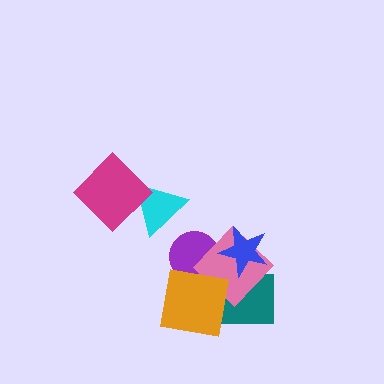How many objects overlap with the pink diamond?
4 objects overlap with the pink diamond.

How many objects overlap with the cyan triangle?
1 object overlaps with the cyan triangle.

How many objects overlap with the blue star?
2 objects overlap with the blue star.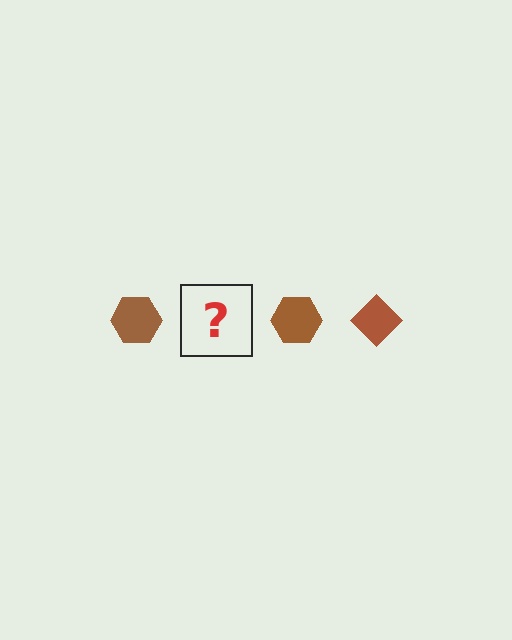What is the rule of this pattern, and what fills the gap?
The rule is that the pattern cycles through hexagon, diamond shapes in brown. The gap should be filled with a brown diamond.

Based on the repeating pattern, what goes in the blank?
The blank should be a brown diamond.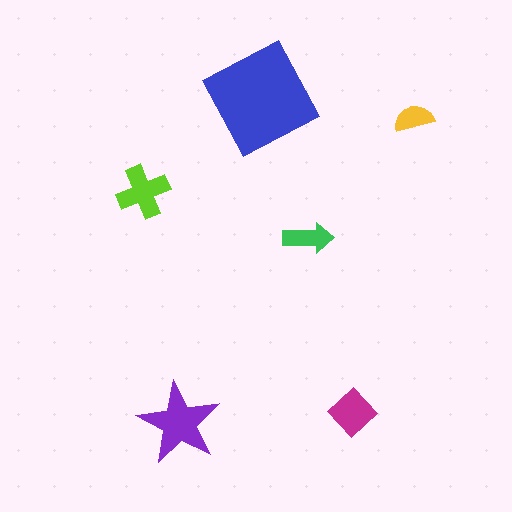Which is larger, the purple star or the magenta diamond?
The purple star.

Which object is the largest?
The blue square.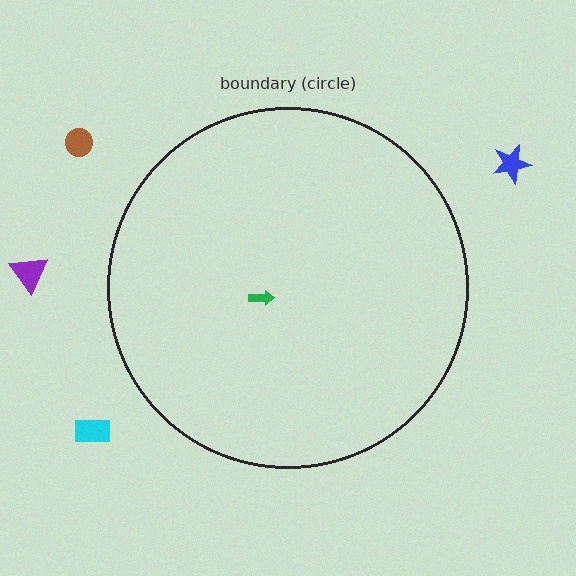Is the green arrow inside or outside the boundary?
Inside.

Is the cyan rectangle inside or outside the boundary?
Outside.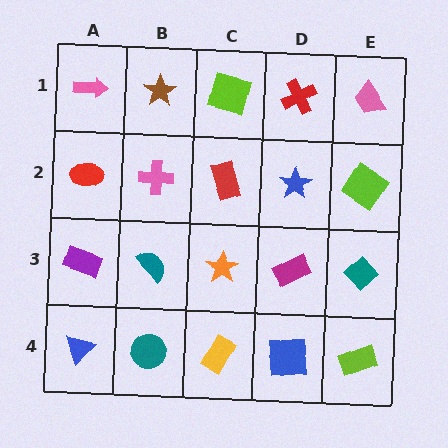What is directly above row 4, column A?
A purple rectangle.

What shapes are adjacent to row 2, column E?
A pink trapezoid (row 1, column E), a teal diamond (row 3, column E), a blue star (row 2, column D).